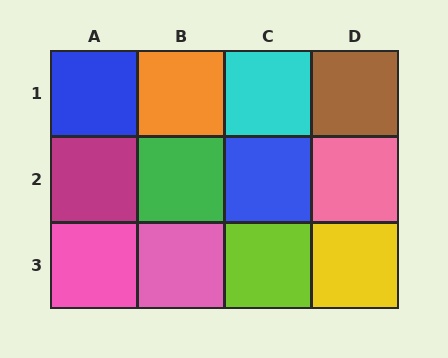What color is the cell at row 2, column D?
Pink.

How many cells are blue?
2 cells are blue.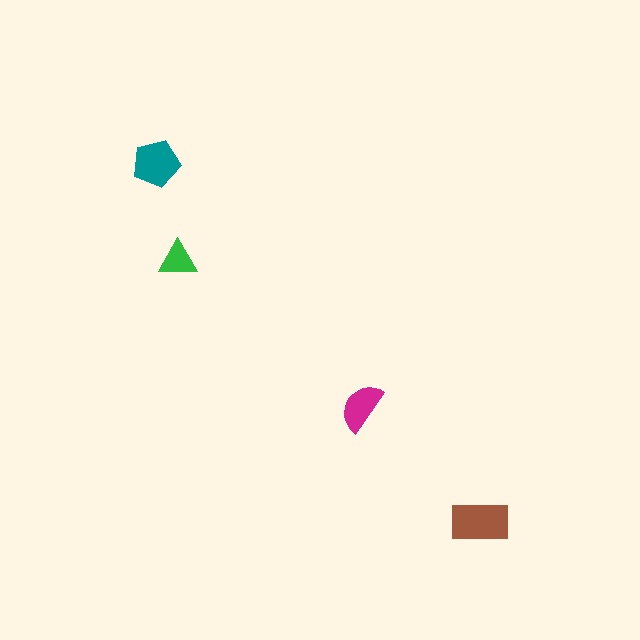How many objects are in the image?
There are 4 objects in the image.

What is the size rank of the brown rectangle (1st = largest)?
1st.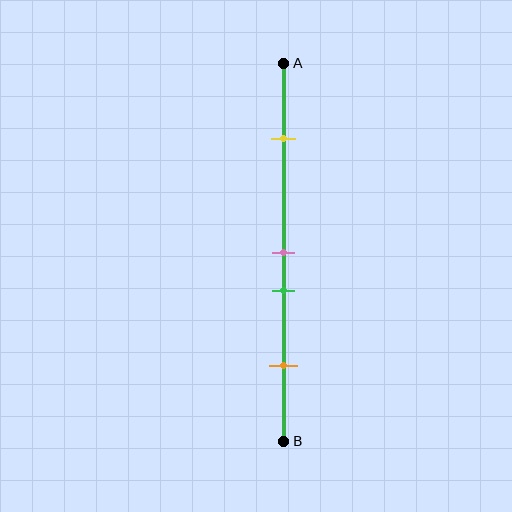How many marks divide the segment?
There are 4 marks dividing the segment.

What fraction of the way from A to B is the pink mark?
The pink mark is approximately 50% (0.5) of the way from A to B.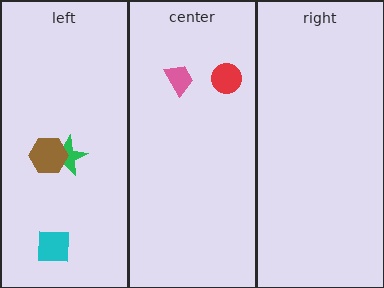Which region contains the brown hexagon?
The left region.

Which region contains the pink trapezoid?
The center region.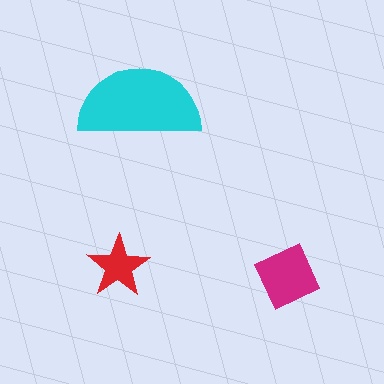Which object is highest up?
The cyan semicircle is topmost.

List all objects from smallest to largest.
The red star, the magenta square, the cyan semicircle.